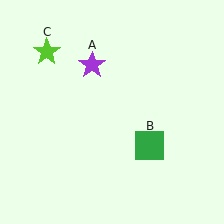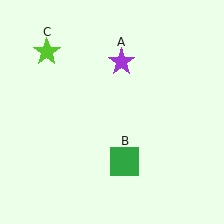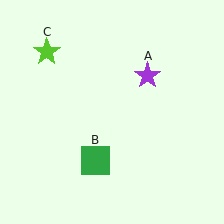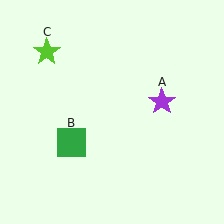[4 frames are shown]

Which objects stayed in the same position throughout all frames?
Lime star (object C) remained stationary.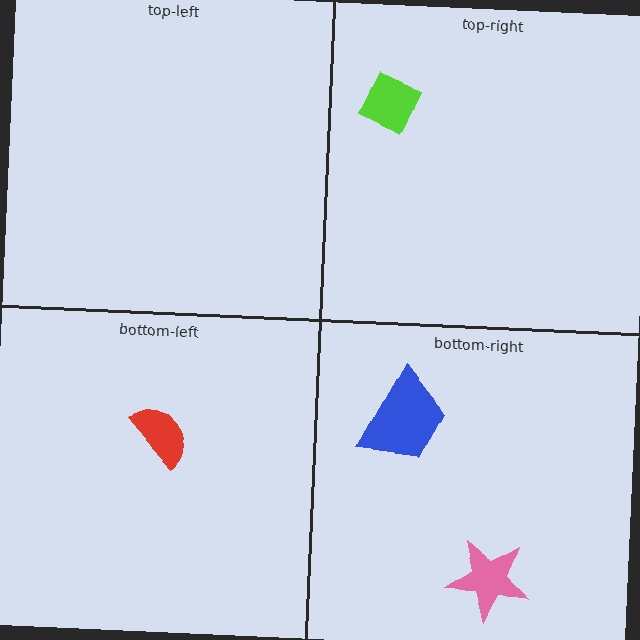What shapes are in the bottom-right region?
The pink star, the blue trapezoid.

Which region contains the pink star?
The bottom-right region.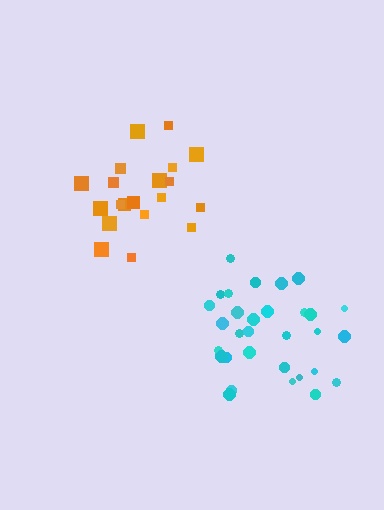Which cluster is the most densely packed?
Cyan.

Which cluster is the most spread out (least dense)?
Orange.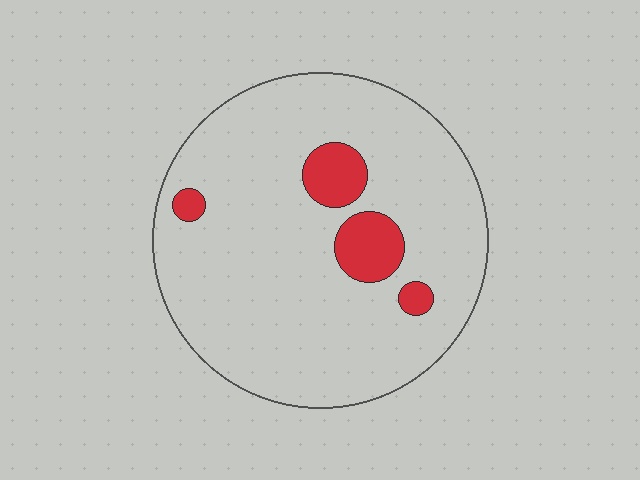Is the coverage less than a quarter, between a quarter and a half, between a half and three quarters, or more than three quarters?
Less than a quarter.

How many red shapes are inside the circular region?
4.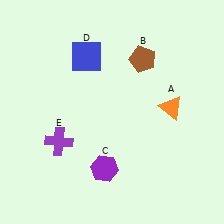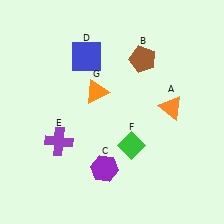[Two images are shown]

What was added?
A green diamond (F), an orange triangle (G) were added in Image 2.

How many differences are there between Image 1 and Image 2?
There are 2 differences between the two images.